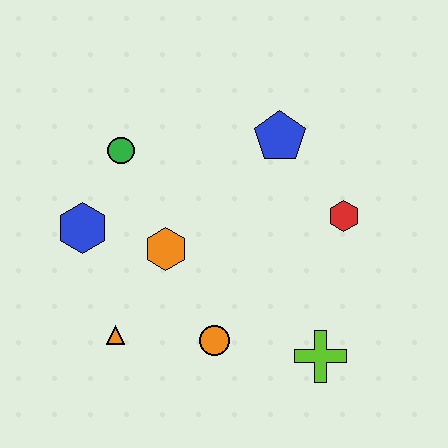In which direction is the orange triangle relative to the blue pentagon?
The orange triangle is below the blue pentagon.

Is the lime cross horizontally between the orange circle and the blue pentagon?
No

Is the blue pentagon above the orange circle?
Yes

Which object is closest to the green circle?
The blue hexagon is closest to the green circle.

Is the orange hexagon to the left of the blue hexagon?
No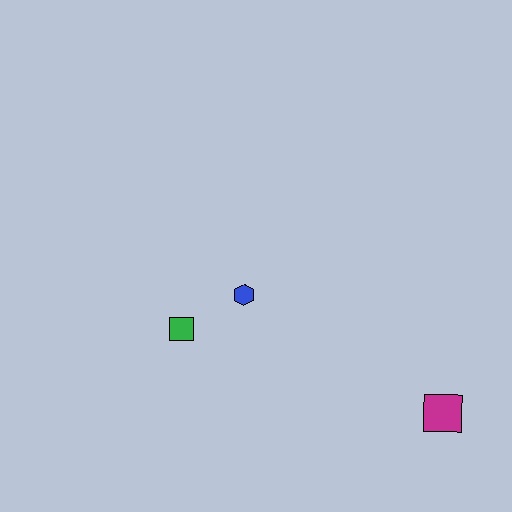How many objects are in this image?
There are 3 objects.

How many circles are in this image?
There are no circles.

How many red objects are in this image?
There are no red objects.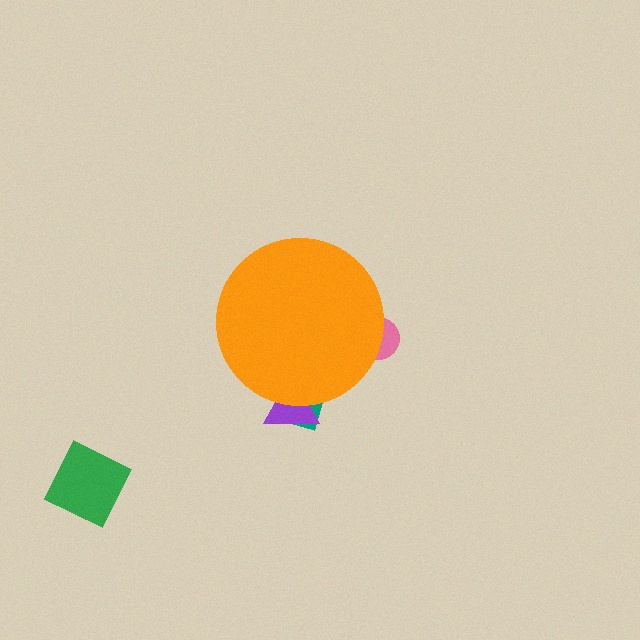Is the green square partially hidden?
No, the green square is fully visible.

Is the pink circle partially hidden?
Yes, the pink circle is partially hidden behind the orange circle.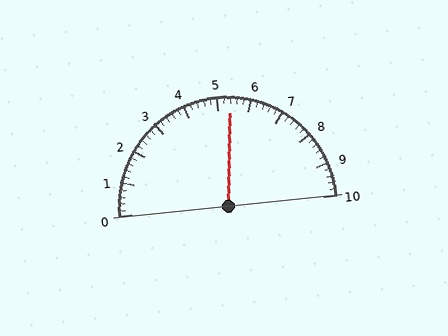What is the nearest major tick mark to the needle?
The nearest major tick mark is 5.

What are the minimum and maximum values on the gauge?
The gauge ranges from 0 to 10.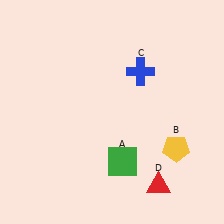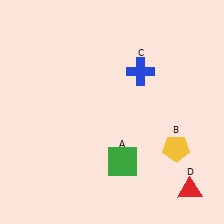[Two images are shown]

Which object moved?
The red triangle (D) moved right.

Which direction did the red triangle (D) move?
The red triangle (D) moved right.